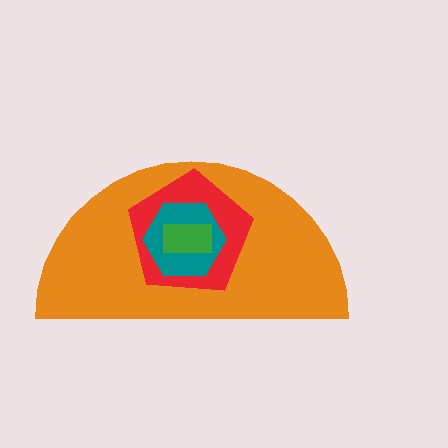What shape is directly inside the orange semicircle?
The red pentagon.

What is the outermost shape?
The orange semicircle.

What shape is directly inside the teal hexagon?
The green rectangle.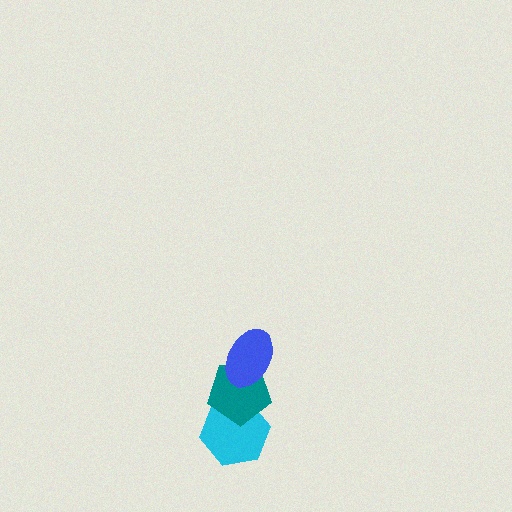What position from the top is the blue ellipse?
The blue ellipse is 1st from the top.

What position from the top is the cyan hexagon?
The cyan hexagon is 3rd from the top.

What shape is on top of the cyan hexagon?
The teal pentagon is on top of the cyan hexagon.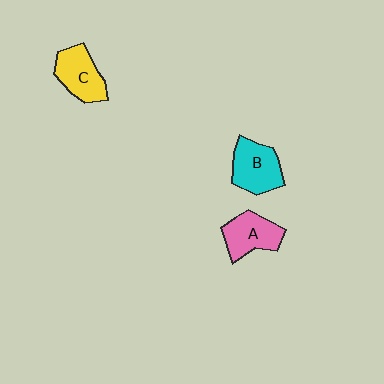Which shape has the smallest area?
Shape A (pink).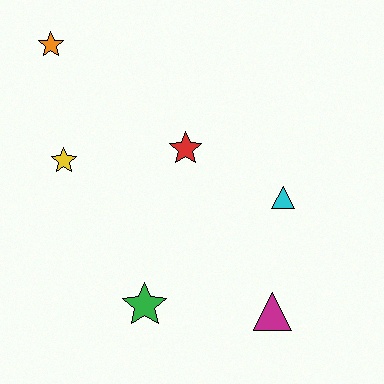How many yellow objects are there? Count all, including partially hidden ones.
There is 1 yellow object.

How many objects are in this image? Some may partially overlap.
There are 6 objects.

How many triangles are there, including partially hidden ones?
There are 2 triangles.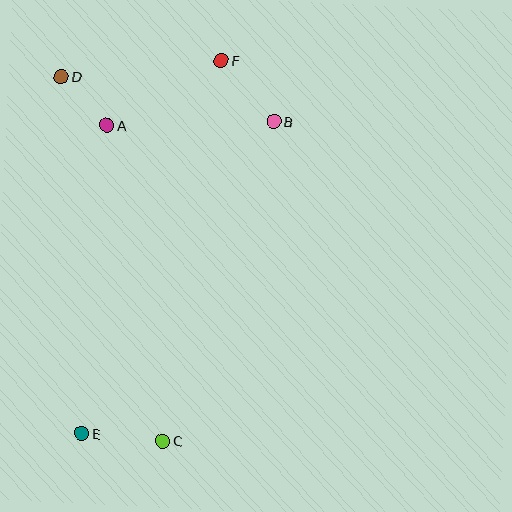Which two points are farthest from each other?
Points E and F are farthest from each other.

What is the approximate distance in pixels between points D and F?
The distance between D and F is approximately 161 pixels.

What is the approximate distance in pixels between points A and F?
The distance between A and F is approximately 132 pixels.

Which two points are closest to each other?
Points A and D are closest to each other.